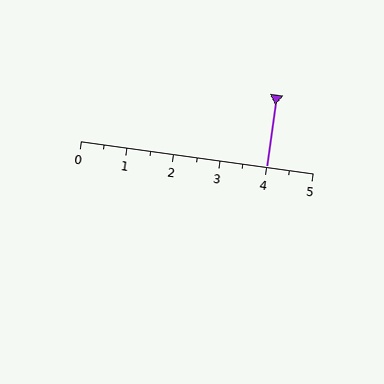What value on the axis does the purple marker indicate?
The marker indicates approximately 4.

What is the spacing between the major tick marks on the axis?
The major ticks are spaced 1 apart.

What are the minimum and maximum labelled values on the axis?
The axis runs from 0 to 5.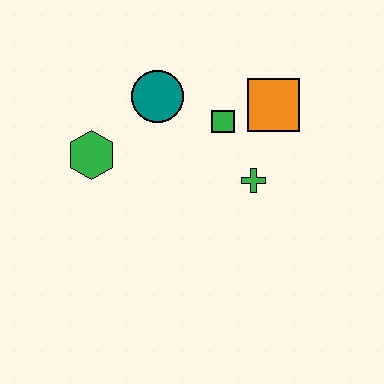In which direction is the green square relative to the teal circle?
The green square is to the right of the teal circle.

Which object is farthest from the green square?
The green hexagon is farthest from the green square.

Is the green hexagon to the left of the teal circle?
Yes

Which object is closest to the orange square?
The green square is closest to the orange square.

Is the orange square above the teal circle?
No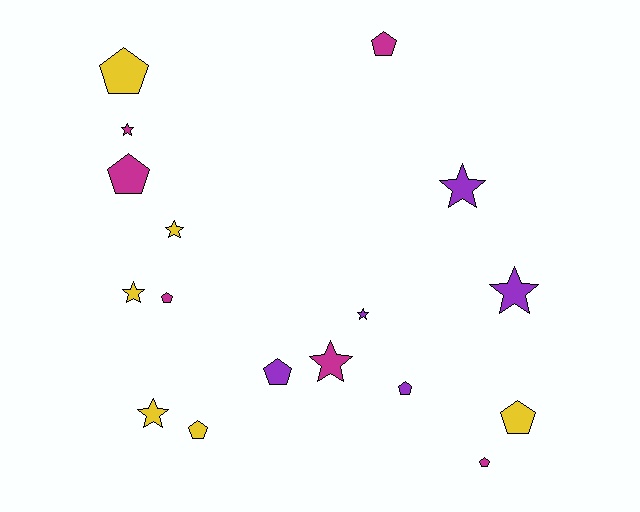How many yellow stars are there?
There are 3 yellow stars.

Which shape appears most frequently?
Pentagon, with 9 objects.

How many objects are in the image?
There are 17 objects.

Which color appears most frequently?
Yellow, with 6 objects.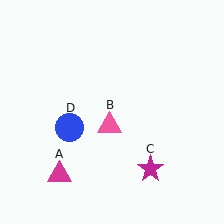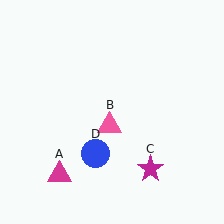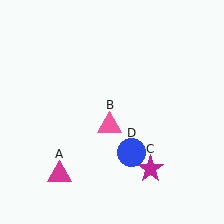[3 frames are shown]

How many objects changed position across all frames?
1 object changed position: blue circle (object D).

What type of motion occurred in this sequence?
The blue circle (object D) rotated counterclockwise around the center of the scene.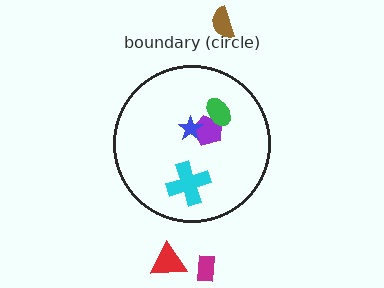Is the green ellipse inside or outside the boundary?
Inside.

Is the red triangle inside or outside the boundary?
Outside.